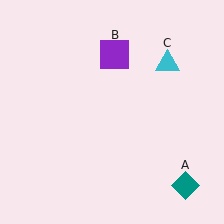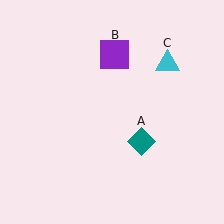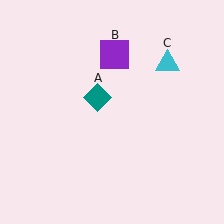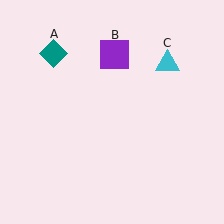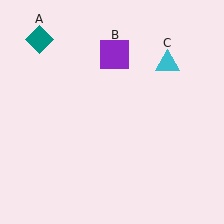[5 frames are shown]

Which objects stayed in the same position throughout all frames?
Purple square (object B) and cyan triangle (object C) remained stationary.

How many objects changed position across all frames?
1 object changed position: teal diamond (object A).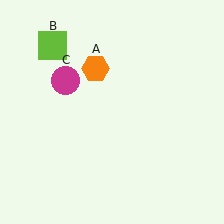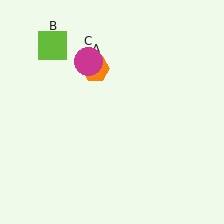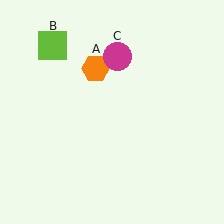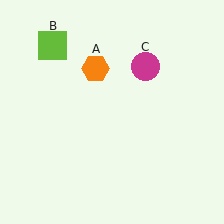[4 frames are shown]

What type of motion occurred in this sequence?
The magenta circle (object C) rotated clockwise around the center of the scene.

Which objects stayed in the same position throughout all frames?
Orange hexagon (object A) and lime square (object B) remained stationary.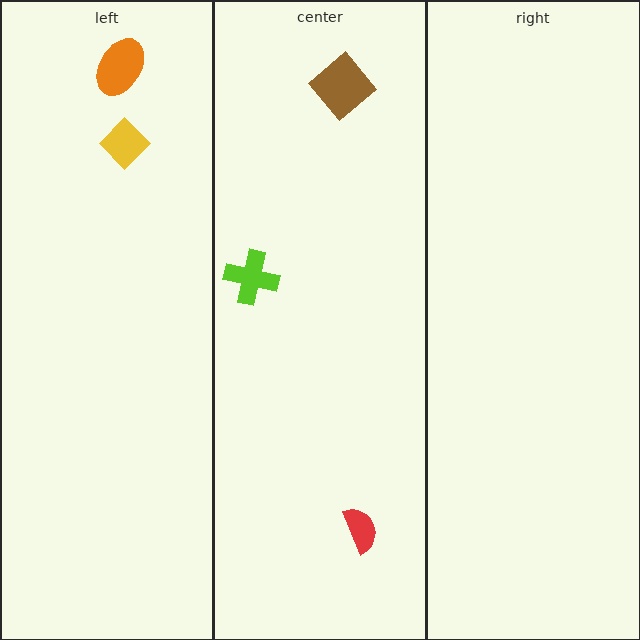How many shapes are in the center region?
3.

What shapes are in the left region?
The orange ellipse, the yellow diamond.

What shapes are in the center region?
The brown diamond, the lime cross, the red semicircle.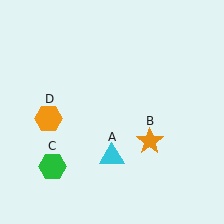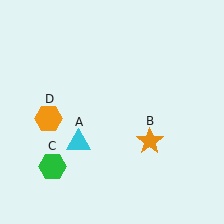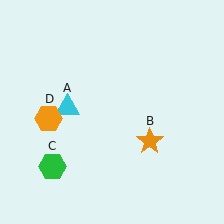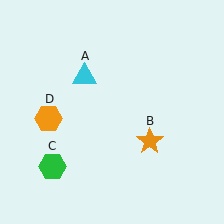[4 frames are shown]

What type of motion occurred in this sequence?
The cyan triangle (object A) rotated clockwise around the center of the scene.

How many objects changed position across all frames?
1 object changed position: cyan triangle (object A).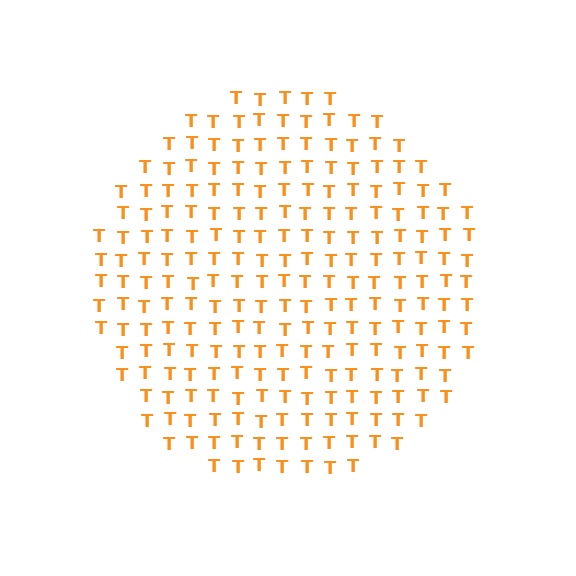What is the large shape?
The large shape is a circle.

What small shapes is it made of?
It is made of small letter T's.